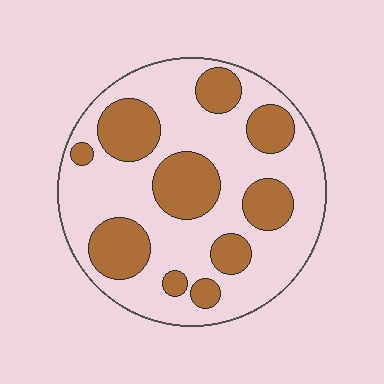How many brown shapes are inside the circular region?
10.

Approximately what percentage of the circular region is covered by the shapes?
Approximately 35%.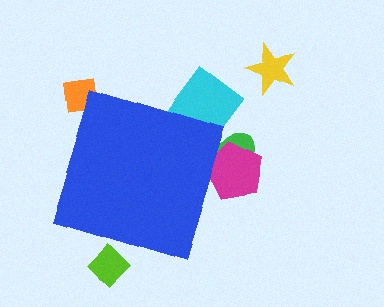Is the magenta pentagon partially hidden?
Yes, the magenta pentagon is partially hidden behind the blue diamond.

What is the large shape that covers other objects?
A blue diamond.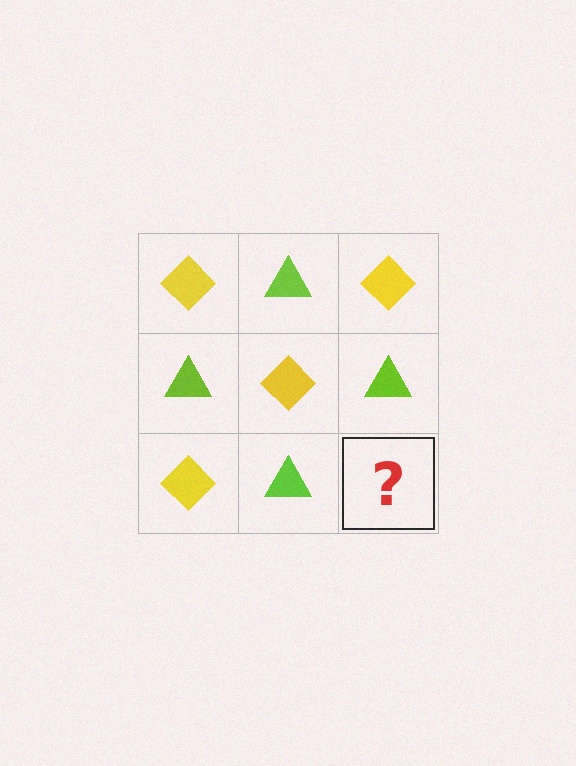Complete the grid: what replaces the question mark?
The question mark should be replaced with a yellow diamond.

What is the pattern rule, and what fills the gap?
The rule is that it alternates yellow diamond and lime triangle in a checkerboard pattern. The gap should be filled with a yellow diamond.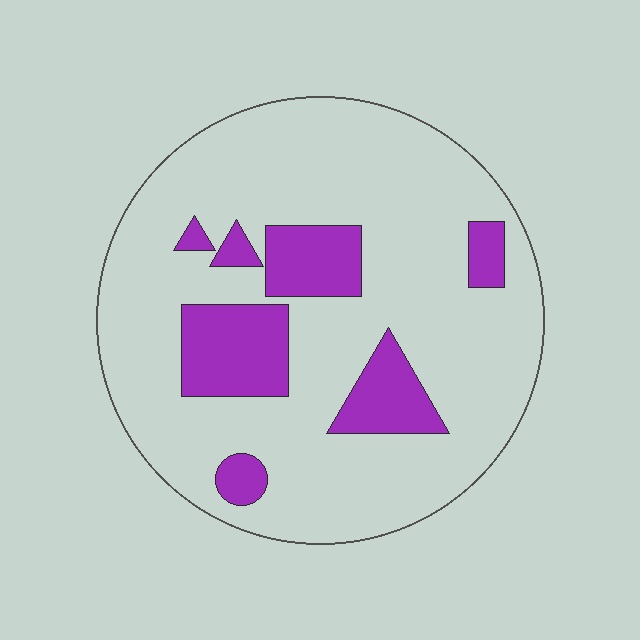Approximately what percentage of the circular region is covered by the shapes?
Approximately 20%.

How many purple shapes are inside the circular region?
7.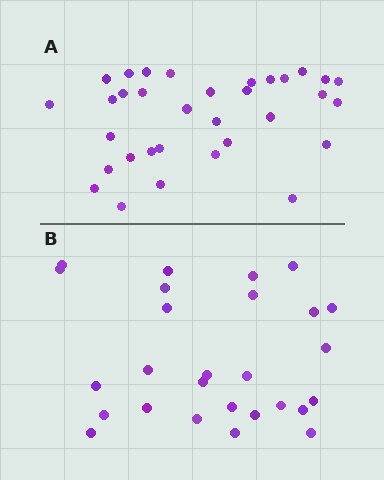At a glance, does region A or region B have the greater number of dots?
Region A (the top region) has more dots.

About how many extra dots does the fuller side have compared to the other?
Region A has about 6 more dots than region B.